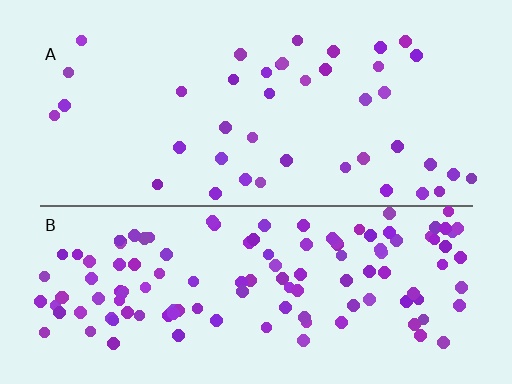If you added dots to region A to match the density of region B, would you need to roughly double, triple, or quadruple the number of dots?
Approximately triple.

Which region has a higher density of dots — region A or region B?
B (the bottom).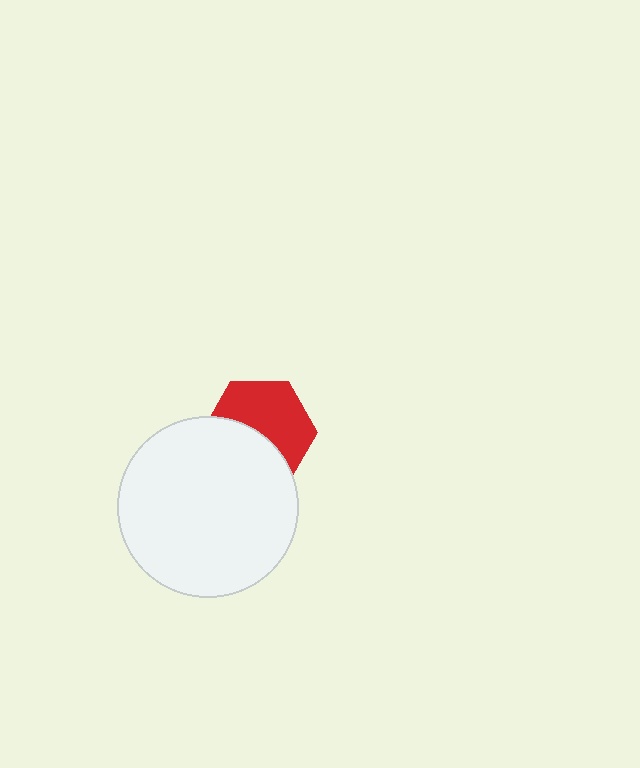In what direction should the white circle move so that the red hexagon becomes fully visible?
The white circle should move down. That is the shortest direction to clear the overlap and leave the red hexagon fully visible.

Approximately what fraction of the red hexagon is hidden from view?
Roughly 45% of the red hexagon is hidden behind the white circle.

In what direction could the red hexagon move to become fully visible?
The red hexagon could move up. That would shift it out from behind the white circle entirely.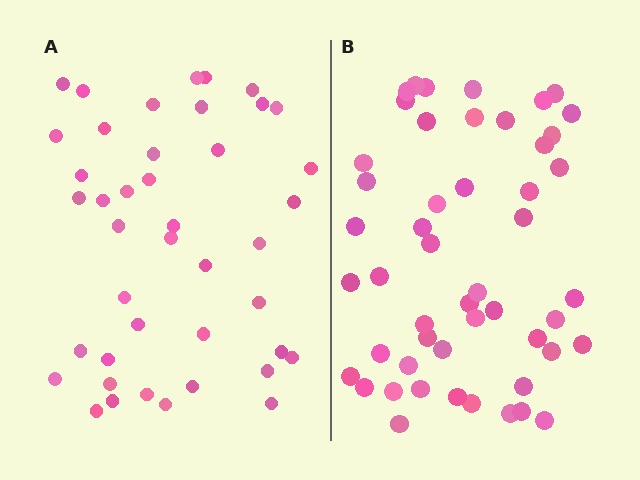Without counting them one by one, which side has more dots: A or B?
Region B (the right region) has more dots.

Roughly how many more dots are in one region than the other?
Region B has roughly 8 or so more dots than region A.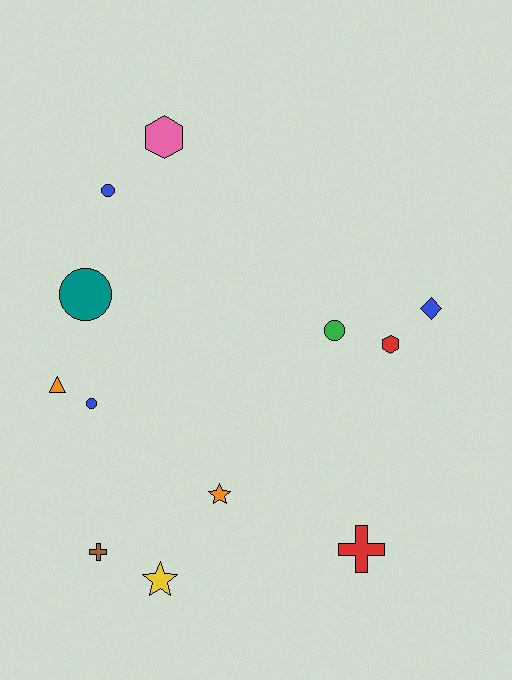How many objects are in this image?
There are 12 objects.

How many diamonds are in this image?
There is 1 diamond.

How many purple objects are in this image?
There are no purple objects.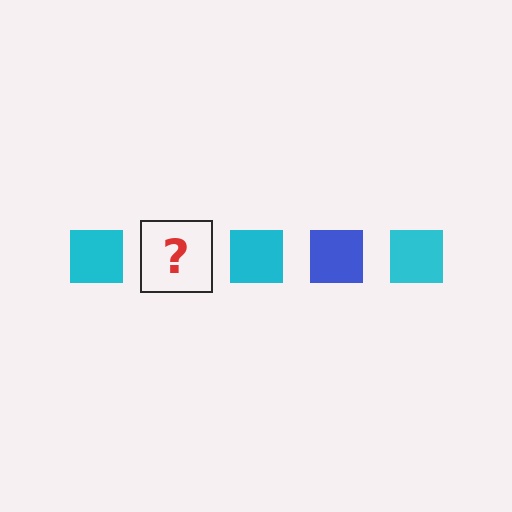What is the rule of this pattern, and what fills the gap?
The rule is that the pattern cycles through cyan, blue squares. The gap should be filled with a blue square.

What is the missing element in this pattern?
The missing element is a blue square.